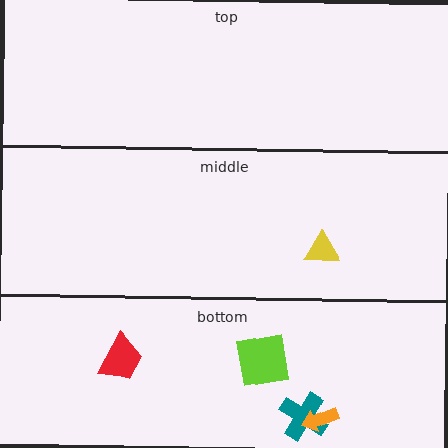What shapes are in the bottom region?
The red trapezoid, the lime square, the teal cross, the orange arrow.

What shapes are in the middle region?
The yellow triangle.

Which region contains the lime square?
The bottom region.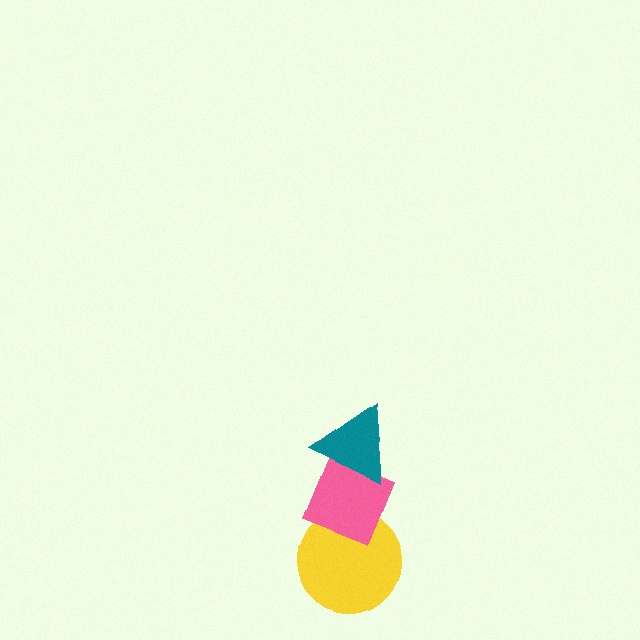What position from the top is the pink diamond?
The pink diamond is 2nd from the top.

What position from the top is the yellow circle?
The yellow circle is 3rd from the top.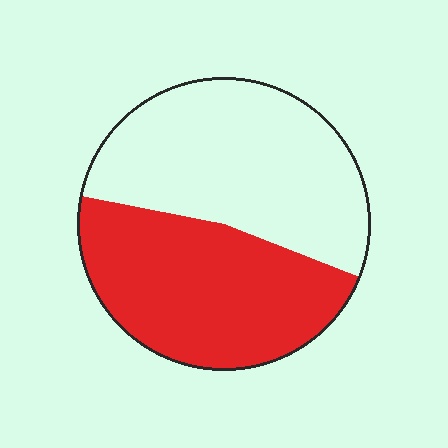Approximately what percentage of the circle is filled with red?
Approximately 45%.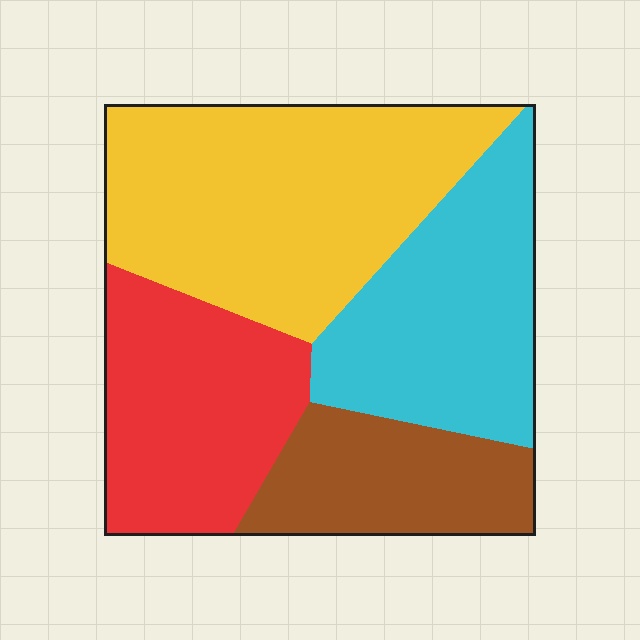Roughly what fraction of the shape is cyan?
Cyan takes up between a sixth and a third of the shape.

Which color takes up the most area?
Yellow, at roughly 35%.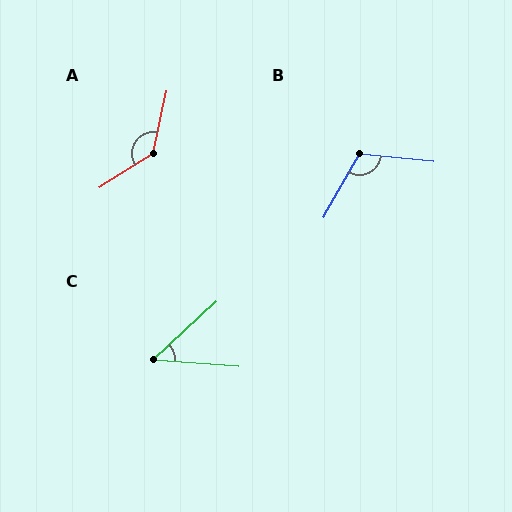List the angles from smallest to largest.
C (47°), B (113°), A (134°).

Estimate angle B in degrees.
Approximately 113 degrees.